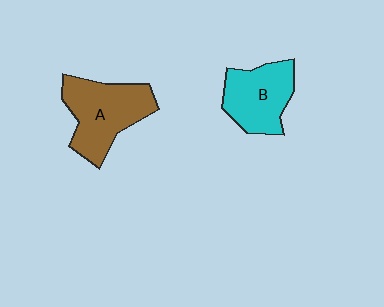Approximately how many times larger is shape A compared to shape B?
Approximately 1.2 times.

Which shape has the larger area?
Shape A (brown).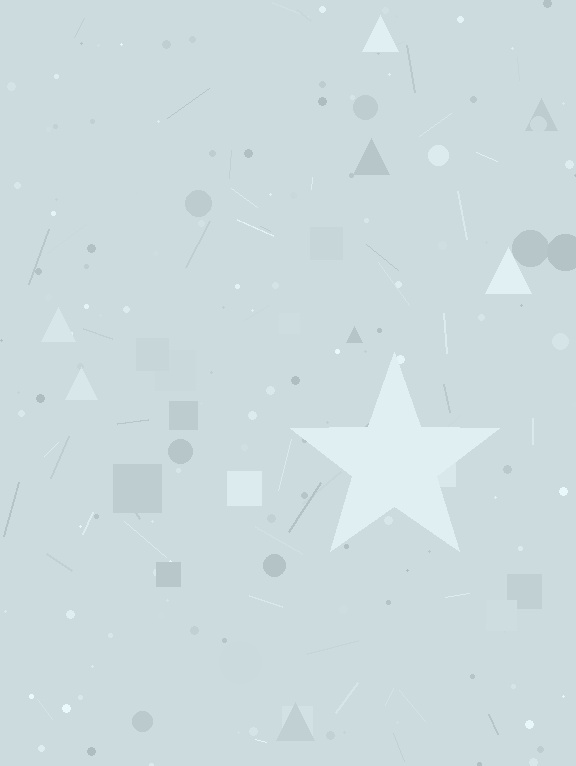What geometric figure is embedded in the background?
A star is embedded in the background.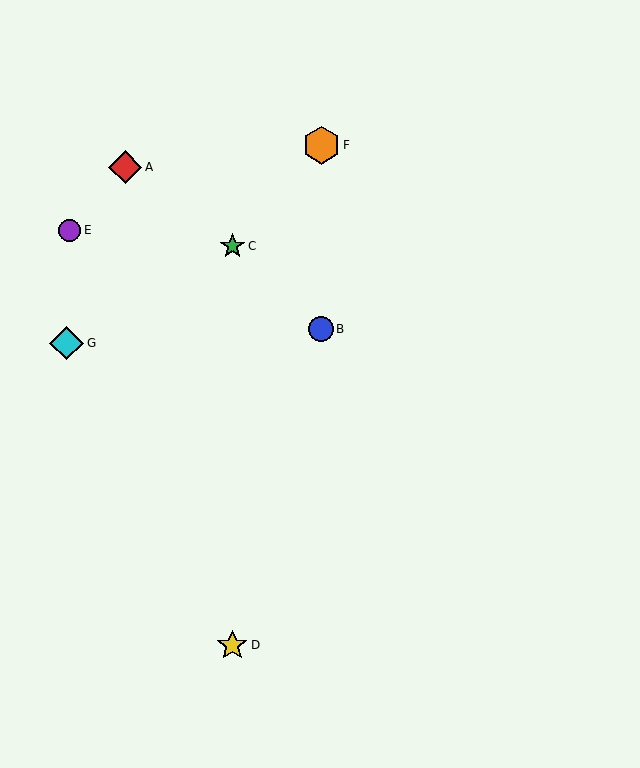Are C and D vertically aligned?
Yes, both are at x≈232.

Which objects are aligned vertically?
Objects C, D are aligned vertically.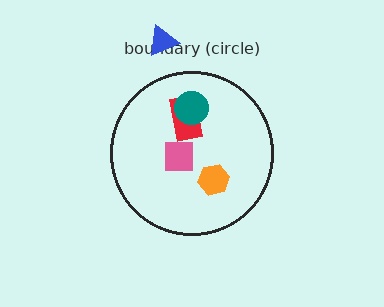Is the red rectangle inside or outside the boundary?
Inside.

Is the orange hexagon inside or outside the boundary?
Inside.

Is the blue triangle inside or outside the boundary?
Outside.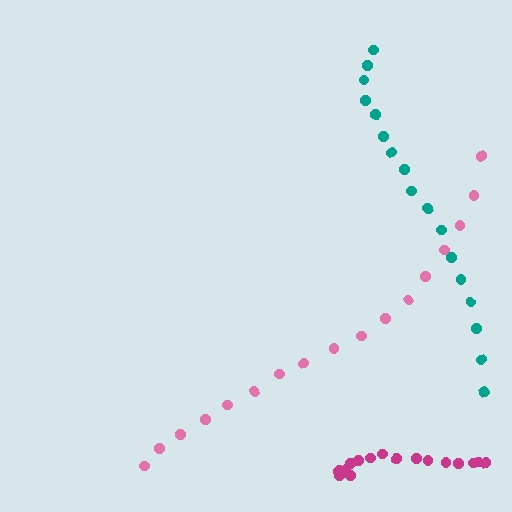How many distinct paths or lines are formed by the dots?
There are 3 distinct paths.